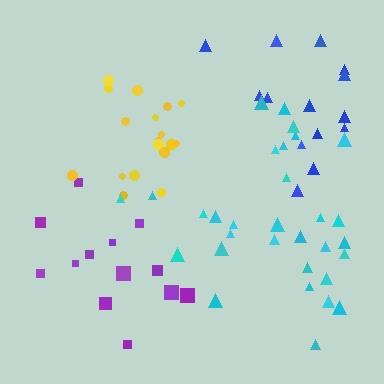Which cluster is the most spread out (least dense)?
Blue.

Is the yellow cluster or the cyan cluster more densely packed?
Yellow.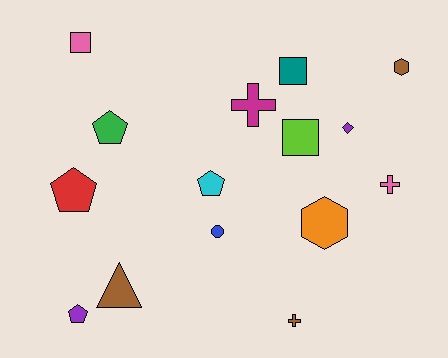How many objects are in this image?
There are 15 objects.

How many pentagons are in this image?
There are 4 pentagons.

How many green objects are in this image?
There is 1 green object.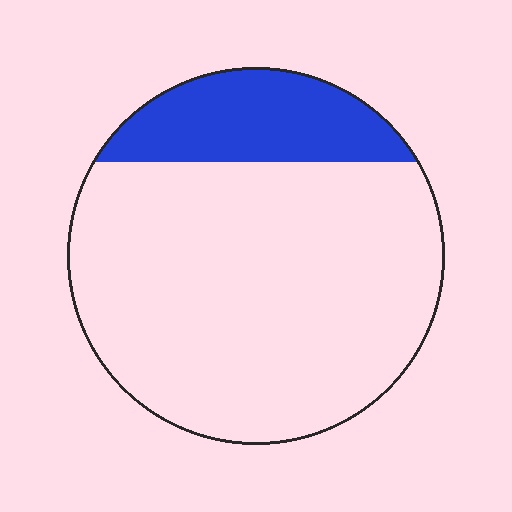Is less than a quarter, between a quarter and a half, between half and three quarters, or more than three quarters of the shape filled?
Less than a quarter.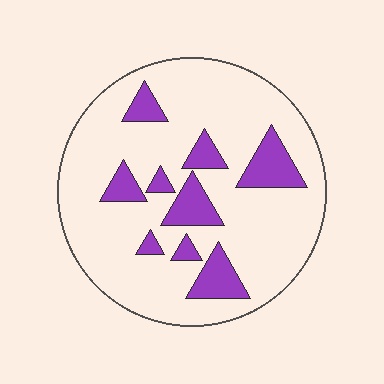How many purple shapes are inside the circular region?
9.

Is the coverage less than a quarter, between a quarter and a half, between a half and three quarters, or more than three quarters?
Less than a quarter.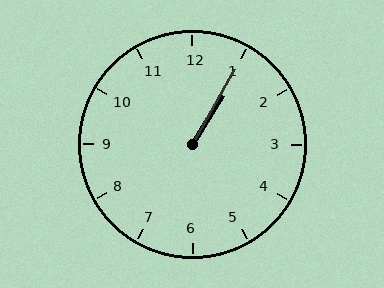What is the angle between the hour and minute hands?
Approximately 2 degrees.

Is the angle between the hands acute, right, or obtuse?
It is acute.